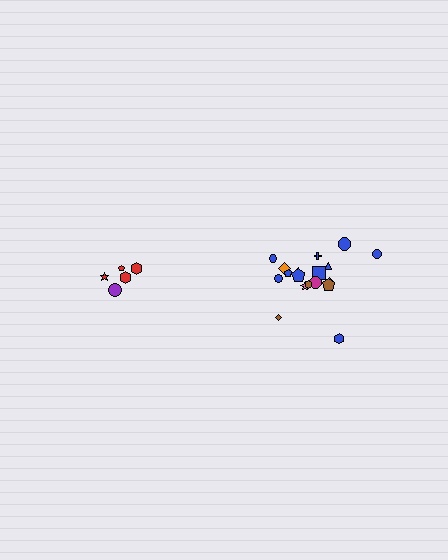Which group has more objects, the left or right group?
The right group.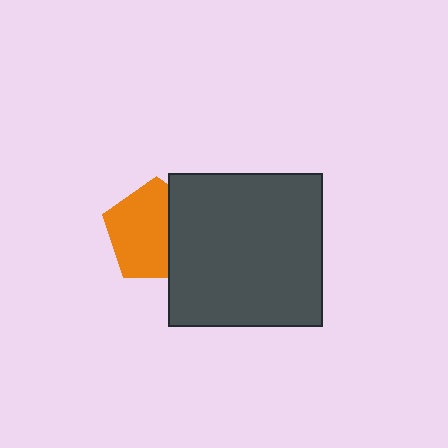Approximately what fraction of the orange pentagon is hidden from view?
Roughly 36% of the orange pentagon is hidden behind the dark gray square.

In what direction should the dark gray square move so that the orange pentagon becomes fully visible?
The dark gray square should move right. That is the shortest direction to clear the overlap and leave the orange pentagon fully visible.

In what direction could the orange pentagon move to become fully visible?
The orange pentagon could move left. That would shift it out from behind the dark gray square entirely.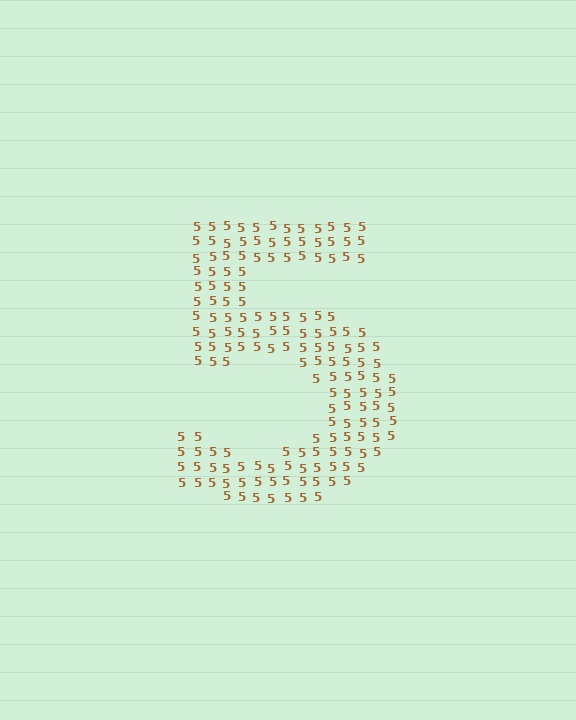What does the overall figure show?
The overall figure shows the digit 5.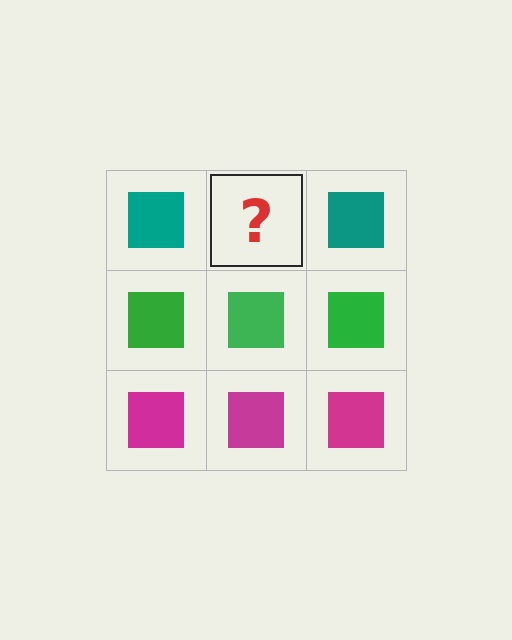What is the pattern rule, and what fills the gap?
The rule is that each row has a consistent color. The gap should be filled with a teal square.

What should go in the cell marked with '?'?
The missing cell should contain a teal square.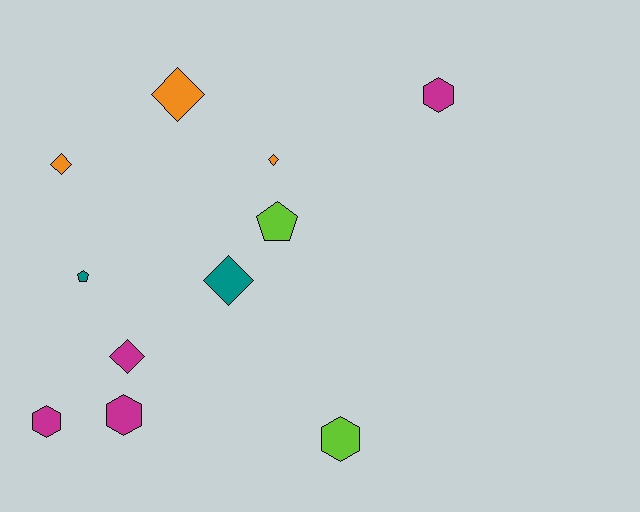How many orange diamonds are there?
There are 3 orange diamonds.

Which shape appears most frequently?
Diamond, with 5 objects.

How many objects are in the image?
There are 11 objects.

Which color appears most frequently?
Magenta, with 4 objects.